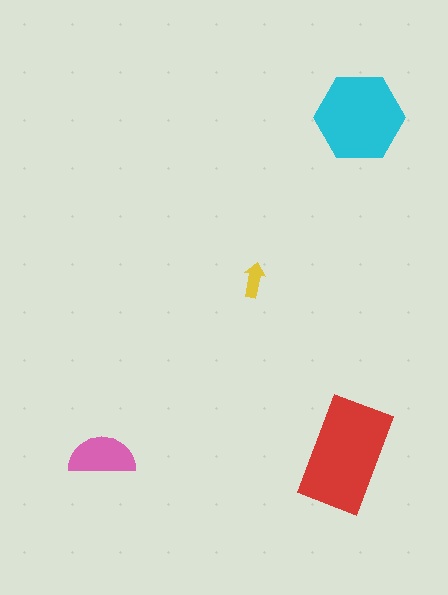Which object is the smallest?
The yellow arrow.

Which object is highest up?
The cyan hexagon is topmost.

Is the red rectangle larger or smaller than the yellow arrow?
Larger.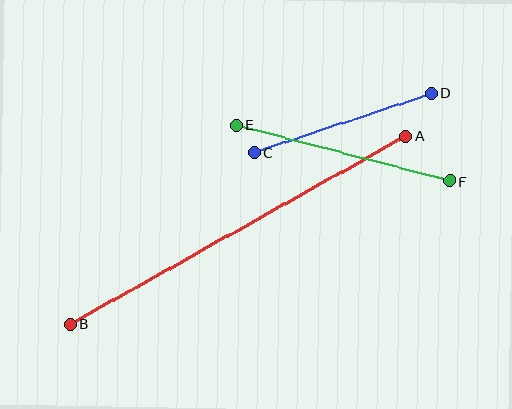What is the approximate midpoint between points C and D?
The midpoint is at approximately (343, 123) pixels.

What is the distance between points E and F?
The distance is approximately 220 pixels.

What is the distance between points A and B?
The distance is approximately 385 pixels.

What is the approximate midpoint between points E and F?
The midpoint is at approximately (343, 153) pixels.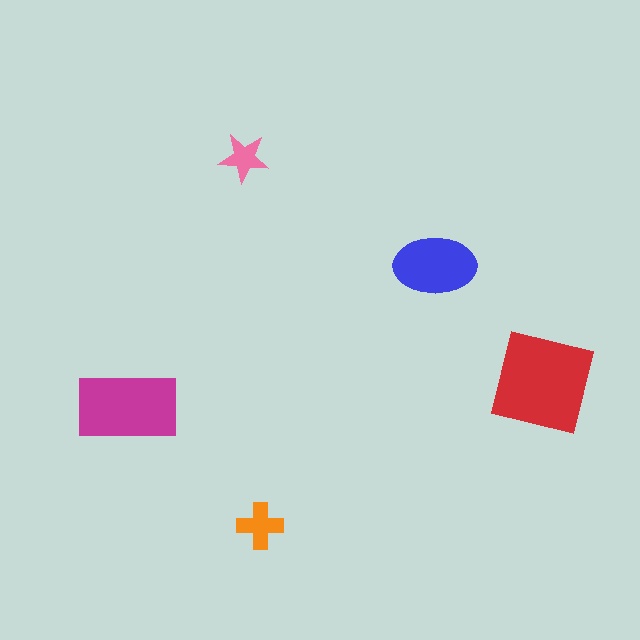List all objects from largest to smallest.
The red square, the magenta rectangle, the blue ellipse, the orange cross, the pink star.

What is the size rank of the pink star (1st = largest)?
5th.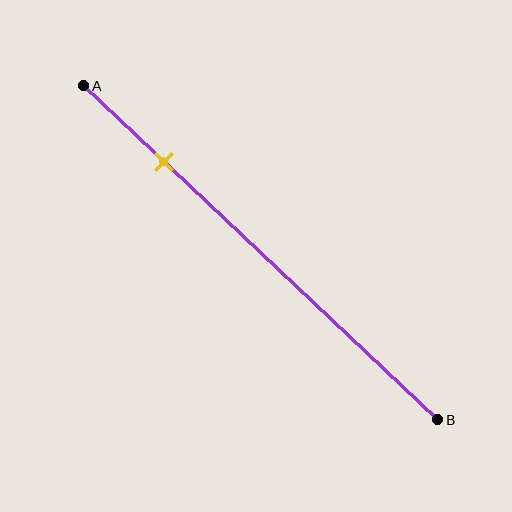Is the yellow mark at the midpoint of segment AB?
No, the mark is at about 25% from A, not at the 50% midpoint.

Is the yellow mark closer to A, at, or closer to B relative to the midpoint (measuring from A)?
The yellow mark is closer to point A than the midpoint of segment AB.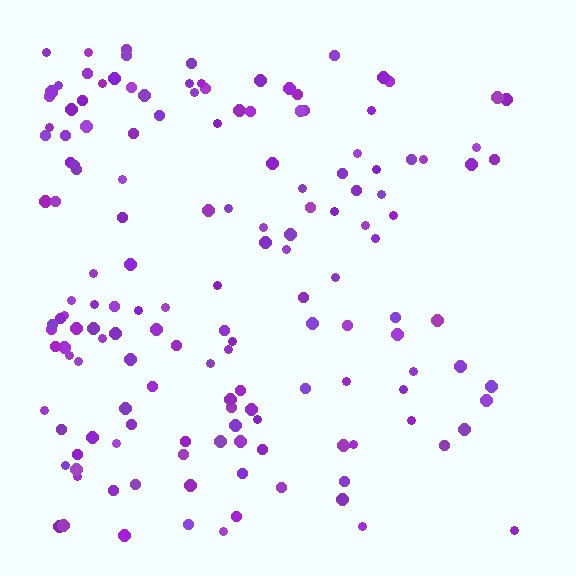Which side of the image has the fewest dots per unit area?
The right.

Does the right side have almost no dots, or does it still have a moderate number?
Still a moderate number, just noticeably fewer than the left.